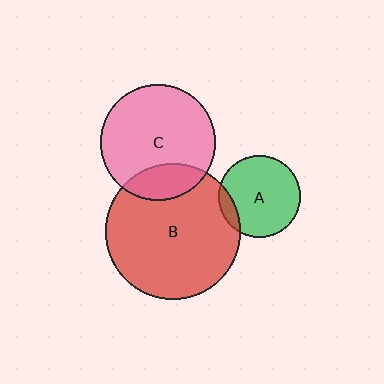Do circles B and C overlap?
Yes.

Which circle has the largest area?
Circle B (red).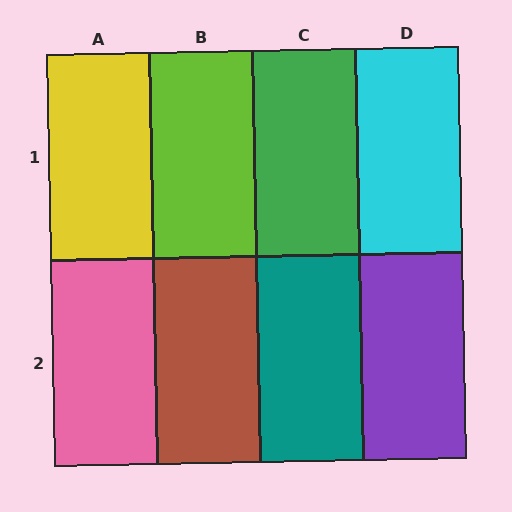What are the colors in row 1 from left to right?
Yellow, lime, green, cyan.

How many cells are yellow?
1 cell is yellow.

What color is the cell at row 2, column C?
Teal.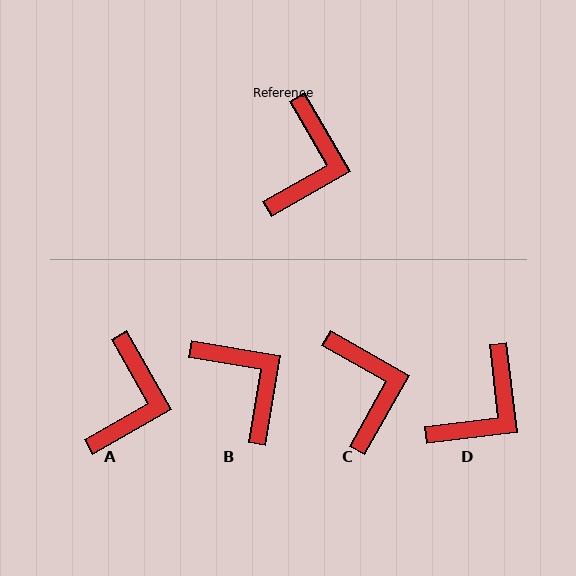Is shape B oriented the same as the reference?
No, it is off by about 51 degrees.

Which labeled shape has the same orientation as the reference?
A.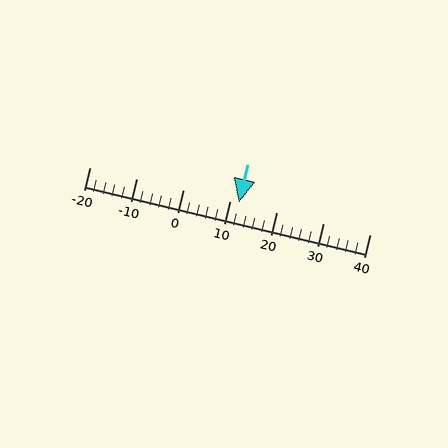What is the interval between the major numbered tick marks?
The major tick marks are spaced 10 units apart.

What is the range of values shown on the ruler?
The ruler shows values from -20 to 40.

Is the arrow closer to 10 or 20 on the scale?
The arrow is closer to 10.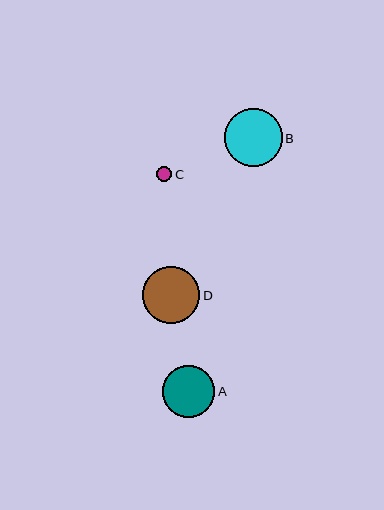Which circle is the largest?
Circle B is the largest with a size of approximately 58 pixels.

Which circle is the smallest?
Circle C is the smallest with a size of approximately 15 pixels.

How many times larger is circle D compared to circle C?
Circle D is approximately 3.7 times the size of circle C.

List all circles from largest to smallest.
From largest to smallest: B, D, A, C.